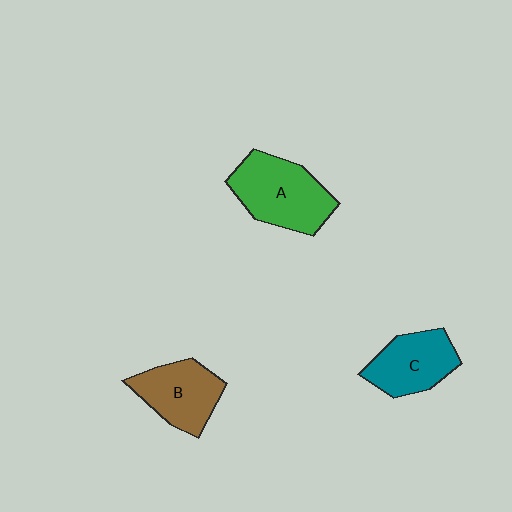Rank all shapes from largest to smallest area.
From largest to smallest: A (green), B (brown), C (teal).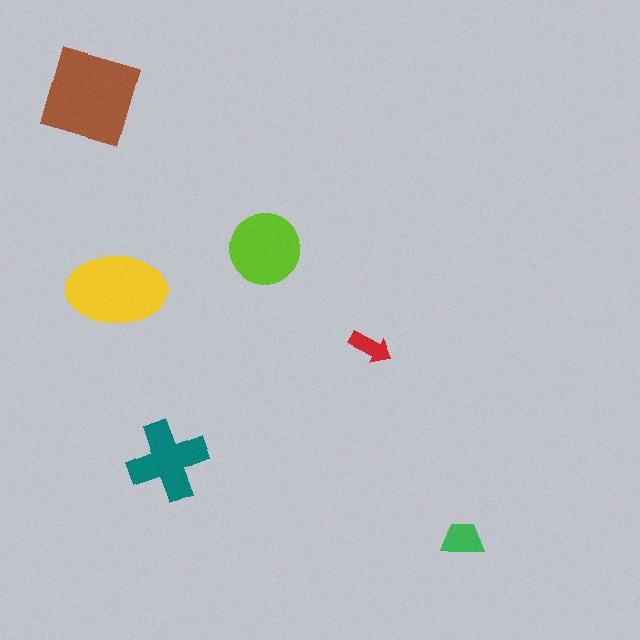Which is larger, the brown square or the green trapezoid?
The brown square.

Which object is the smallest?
The red arrow.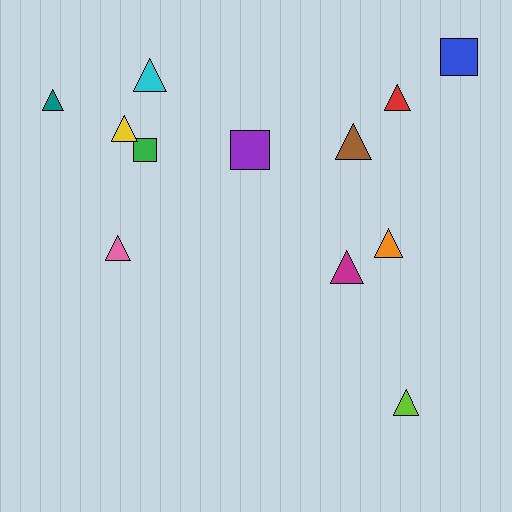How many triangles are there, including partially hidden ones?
There are 9 triangles.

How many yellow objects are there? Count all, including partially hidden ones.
There is 1 yellow object.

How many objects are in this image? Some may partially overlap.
There are 12 objects.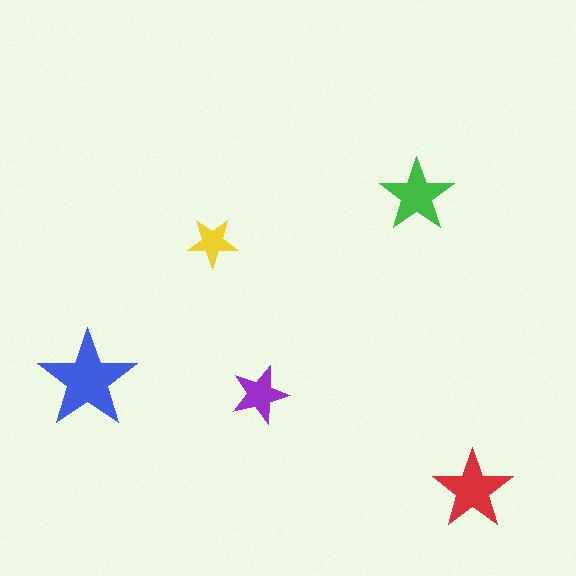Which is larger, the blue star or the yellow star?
The blue one.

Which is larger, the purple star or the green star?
The green one.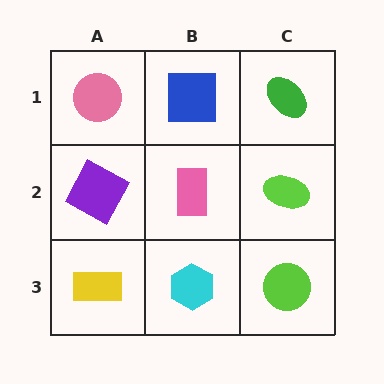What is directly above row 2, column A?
A pink circle.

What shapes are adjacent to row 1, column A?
A purple square (row 2, column A), a blue square (row 1, column B).